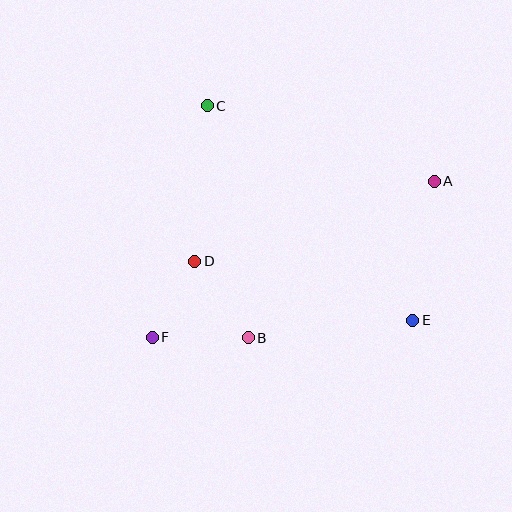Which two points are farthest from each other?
Points A and F are farthest from each other.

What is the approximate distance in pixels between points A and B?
The distance between A and B is approximately 243 pixels.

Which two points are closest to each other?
Points D and F are closest to each other.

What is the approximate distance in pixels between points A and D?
The distance between A and D is approximately 253 pixels.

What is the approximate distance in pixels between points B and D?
The distance between B and D is approximately 93 pixels.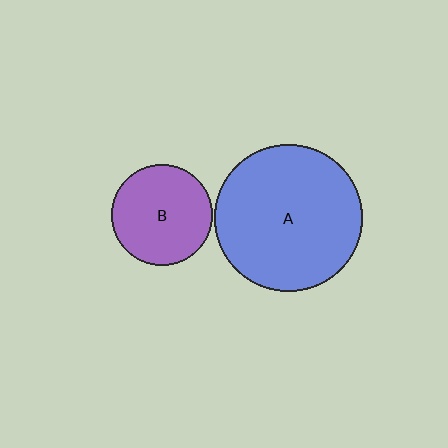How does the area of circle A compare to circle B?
Approximately 2.1 times.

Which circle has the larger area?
Circle A (blue).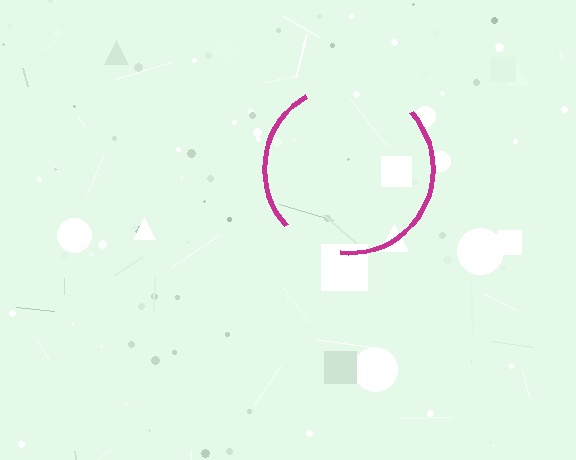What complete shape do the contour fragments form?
The contour fragments form a circle.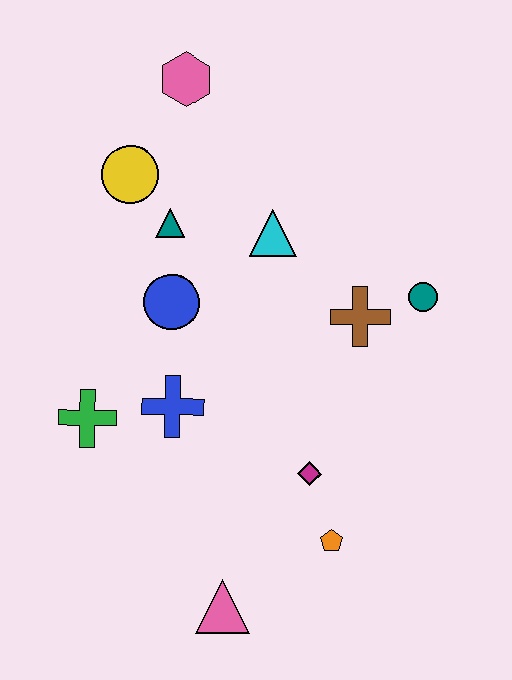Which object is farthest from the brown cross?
The pink triangle is farthest from the brown cross.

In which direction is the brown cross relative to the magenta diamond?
The brown cross is above the magenta diamond.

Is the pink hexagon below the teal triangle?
No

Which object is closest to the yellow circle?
The teal triangle is closest to the yellow circle.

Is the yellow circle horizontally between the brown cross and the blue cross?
No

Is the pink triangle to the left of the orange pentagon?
Yes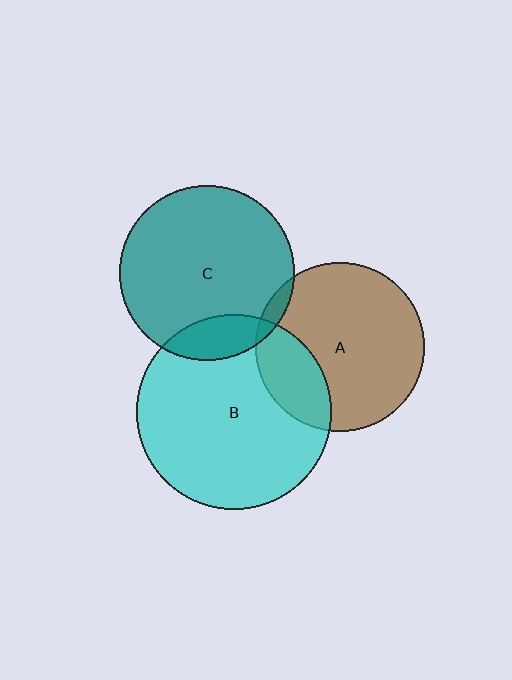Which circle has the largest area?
Circle B (cyan).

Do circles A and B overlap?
Yes.